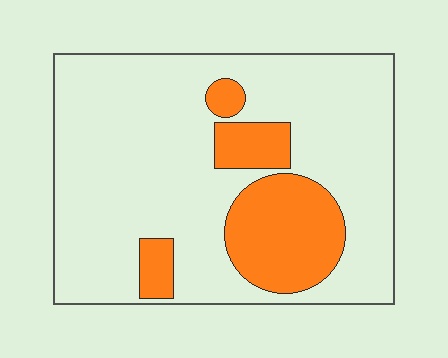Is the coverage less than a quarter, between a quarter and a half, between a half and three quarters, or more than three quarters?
Less than a quarter.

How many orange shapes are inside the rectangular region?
4.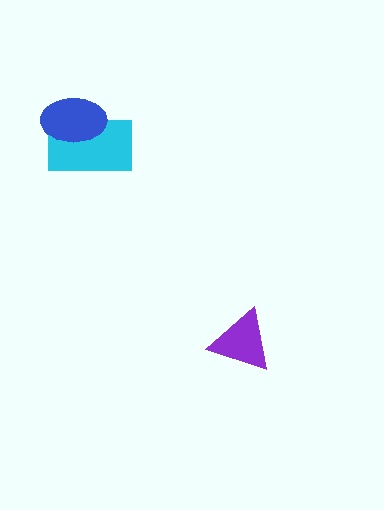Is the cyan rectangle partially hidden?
Yes, it is partially covered by another shape.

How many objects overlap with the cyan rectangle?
1 object overlaps with the cyan rectangle.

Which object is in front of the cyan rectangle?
The blue ellipse is in front of the cyan rectangle.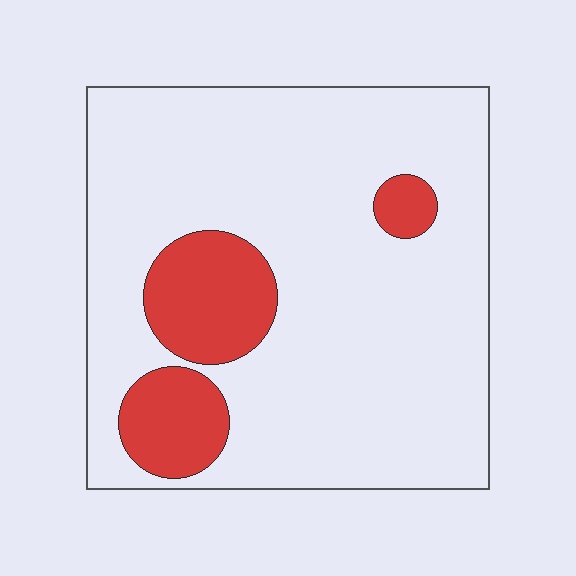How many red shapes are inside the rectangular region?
3.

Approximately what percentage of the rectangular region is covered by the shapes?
Approximately 15%.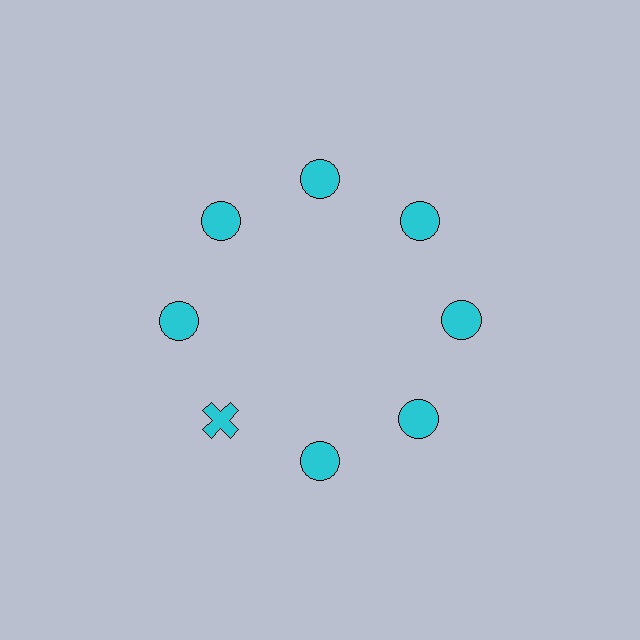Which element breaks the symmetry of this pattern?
The cyan cross at roughly the 8 o'clock position breaks the symmetry. All other shapes are cyan circles.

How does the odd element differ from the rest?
It has a different shape: cross instead of circle.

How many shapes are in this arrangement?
There are 8 shapes arranged in a ring pattern.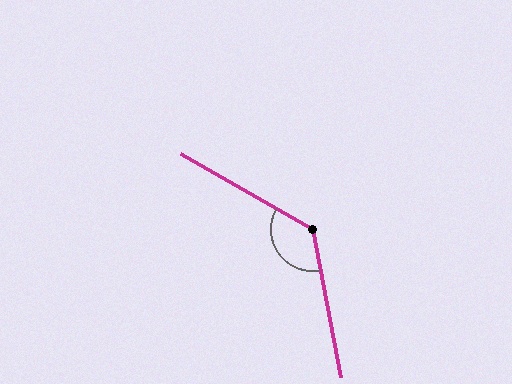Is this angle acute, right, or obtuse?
It is obtuse.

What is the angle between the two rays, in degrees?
Approximately 130 degrees.